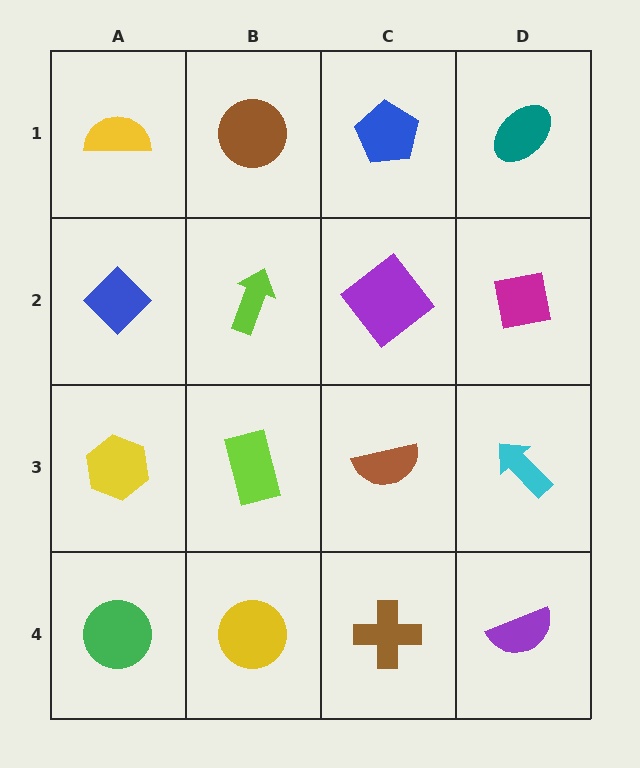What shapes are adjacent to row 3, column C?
A purple diamond (row 2, column C), a brown cross (row 4, column C), a lime rectangle (row 3, column B), a cyan arrow (row 3, column D).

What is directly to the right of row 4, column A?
A yellow circle.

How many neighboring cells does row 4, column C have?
3.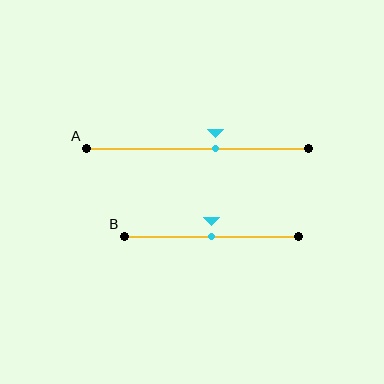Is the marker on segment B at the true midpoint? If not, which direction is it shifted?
Yes, the marker on segment B is at the true midpoint.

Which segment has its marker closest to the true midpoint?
Segment B has its marker closest to the true midpoint.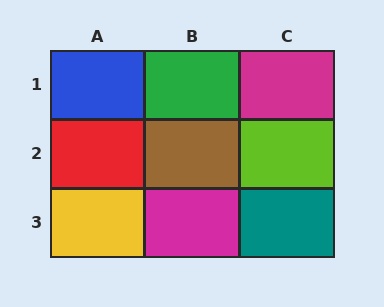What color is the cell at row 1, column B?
Green.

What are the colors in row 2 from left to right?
Red, brown, lime.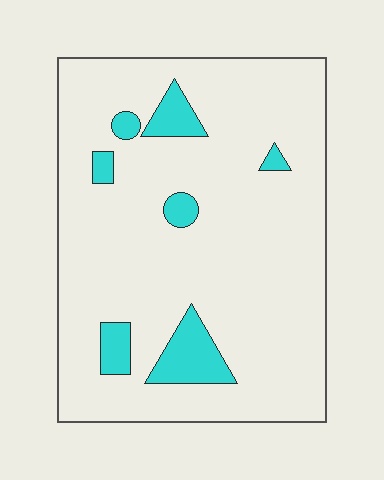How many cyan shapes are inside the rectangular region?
7.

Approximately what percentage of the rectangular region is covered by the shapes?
Approximately 10%.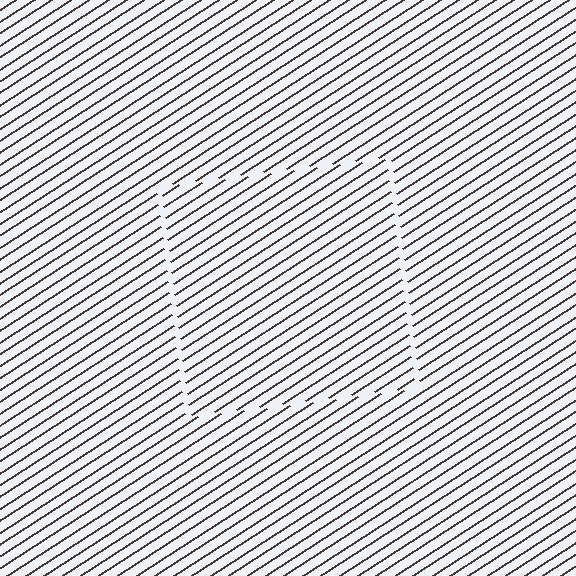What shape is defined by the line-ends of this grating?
An illusory square. The interior of the shape contains the same grating, shifted by half a period — the contour is defined by the phase discontinuity where line-ends from the inner and outer gratings abut.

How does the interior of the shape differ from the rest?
The interior of the shape contains the same grating, shifted by half a period — the contour is defined by the phase discontinuity where line-ends from the inner and outer gratings abut.